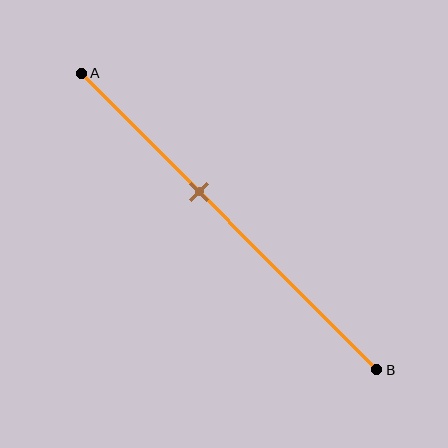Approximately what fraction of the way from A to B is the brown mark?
The brown mark is approximately 40% of the way from A to B.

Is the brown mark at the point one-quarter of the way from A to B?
No, the mark is at about 40% from A, not at the 25% one-quarter point.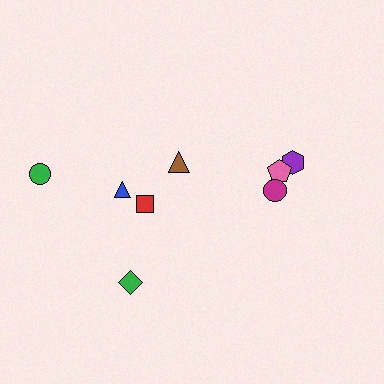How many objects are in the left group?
There are 5 objects.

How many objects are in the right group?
There are 3 objects.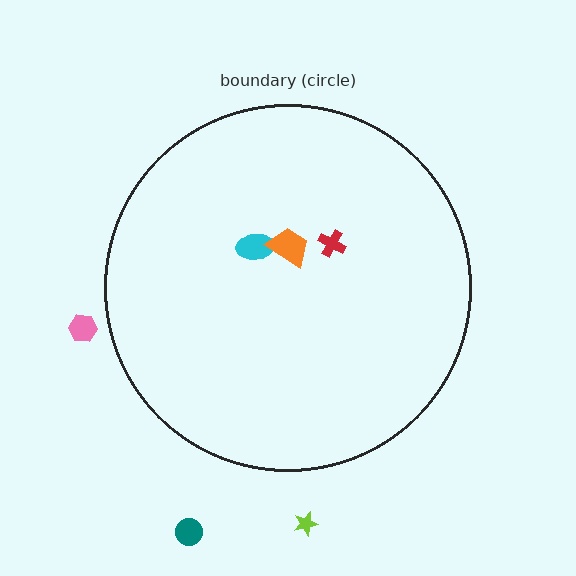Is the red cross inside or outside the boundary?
Inside.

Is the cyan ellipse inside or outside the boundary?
Inside.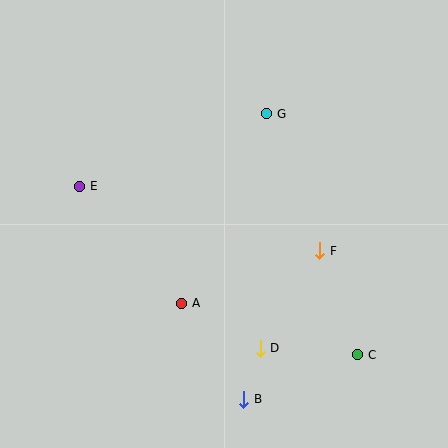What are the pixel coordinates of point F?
Point F is at (320, 251).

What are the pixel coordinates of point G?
Point G is at (267, 114).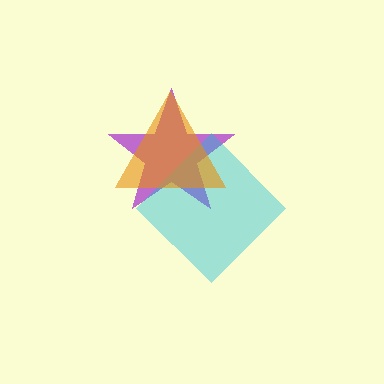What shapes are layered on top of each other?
The layered shapes are: a purple star, a cyan diamond, an orange triangle.